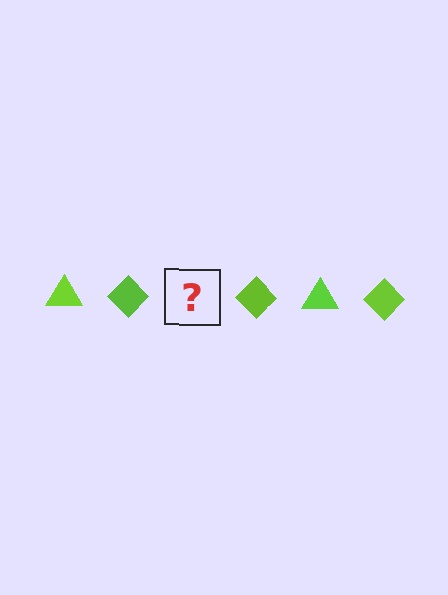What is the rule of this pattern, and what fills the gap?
The rule is that the pattern cycles through triangle, diamond shapes in lime. The gap should be filled with a lime triangle.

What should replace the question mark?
The question mark should be replaced with a lime triangle.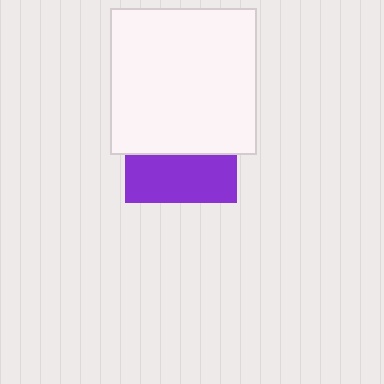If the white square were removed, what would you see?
You would see the complete purple square.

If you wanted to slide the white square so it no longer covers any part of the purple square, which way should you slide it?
Slide it up — that is the most direct way to separate the two shapes.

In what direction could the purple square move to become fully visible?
The purple square could move down. That would shift it out from behind the white square entirely.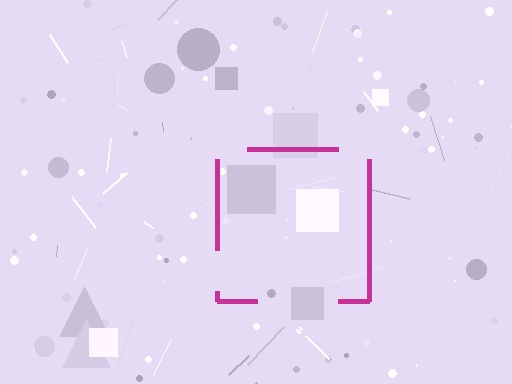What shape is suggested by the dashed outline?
The dashed outline suggests a square.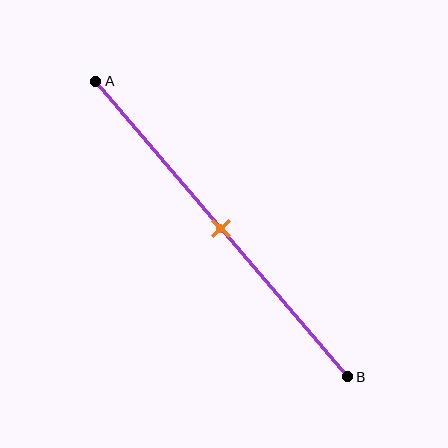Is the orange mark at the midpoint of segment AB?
Yes, the mark is approximately at the midpoint.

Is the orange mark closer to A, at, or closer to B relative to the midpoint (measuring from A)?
The orange mark is approximately at the midpoint of segment AB.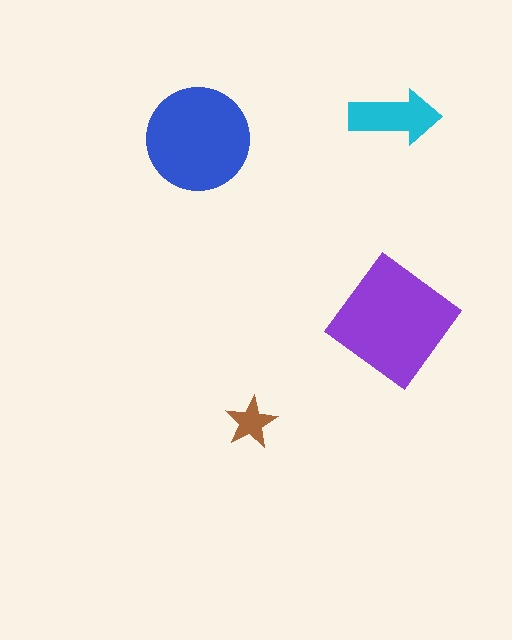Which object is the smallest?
The brown star.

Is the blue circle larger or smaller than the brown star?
Larger.